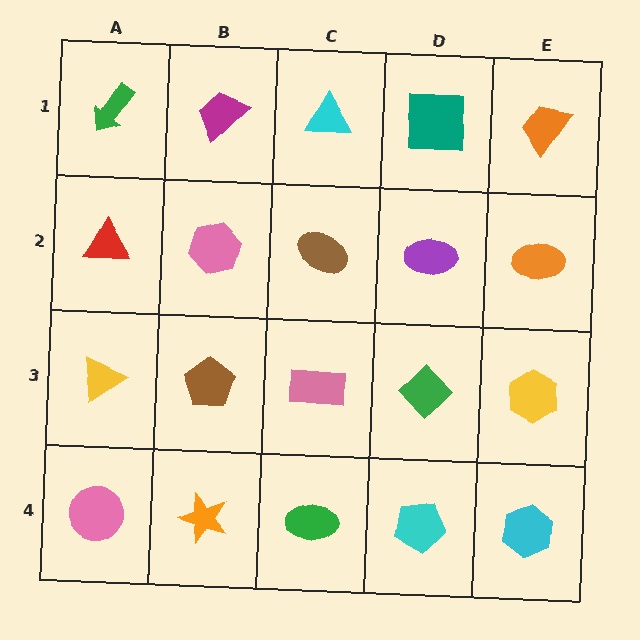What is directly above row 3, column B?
A pink hexagon.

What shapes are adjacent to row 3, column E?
An orange ellipse (row 2, column E), a cyan hexagon (row 4, column E), a green diamond (row 3, column D).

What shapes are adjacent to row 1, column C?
A brown ellipse (row 2, column C), a magenta trapezoid (row 1, column B), a teal square (row 1, column D).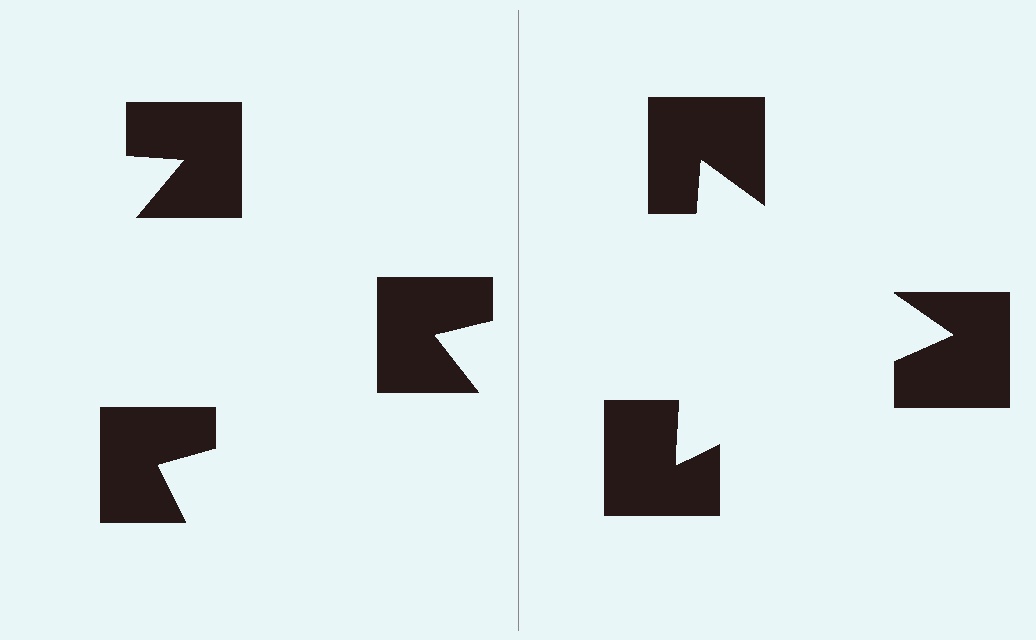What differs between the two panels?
The notched squares are positioned identically on both sides; only the wedge orientations differ. On the right they align to a triangle; on the left they are misaligned.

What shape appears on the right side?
An illusory triangle.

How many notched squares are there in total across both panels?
6 — 3 on each side.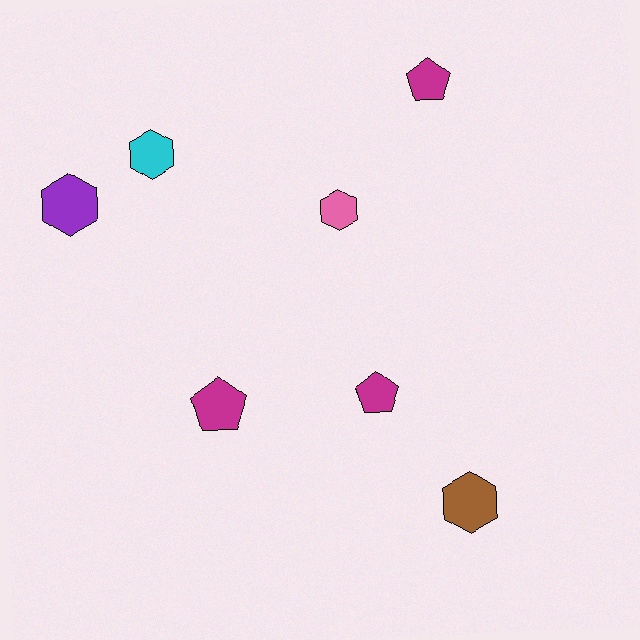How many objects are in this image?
There are 7 objects.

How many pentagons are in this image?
There are 3 pentagons.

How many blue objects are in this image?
There are no blue objects.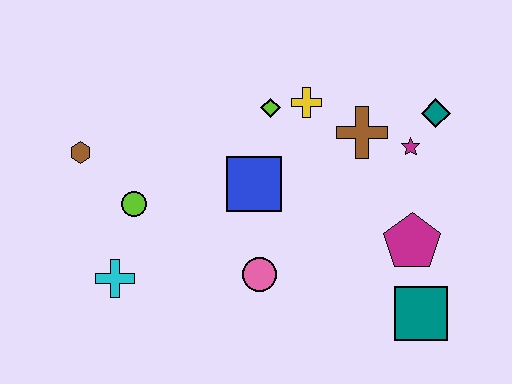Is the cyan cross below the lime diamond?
Yes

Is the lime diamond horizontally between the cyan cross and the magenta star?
Yes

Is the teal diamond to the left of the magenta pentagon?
No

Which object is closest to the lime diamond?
The yellow cross is closest to the lime diamond.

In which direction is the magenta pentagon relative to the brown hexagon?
The magenta pentagon is to the right of the brown hexagon.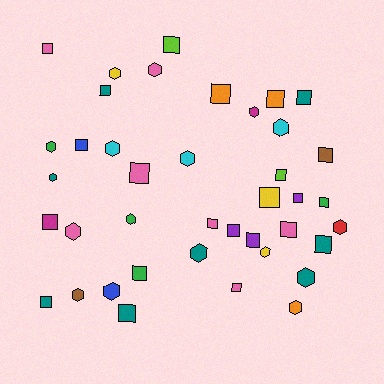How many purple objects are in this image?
There are 3 purple objects.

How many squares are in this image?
There are 23 squares.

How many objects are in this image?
There are 40 objects.